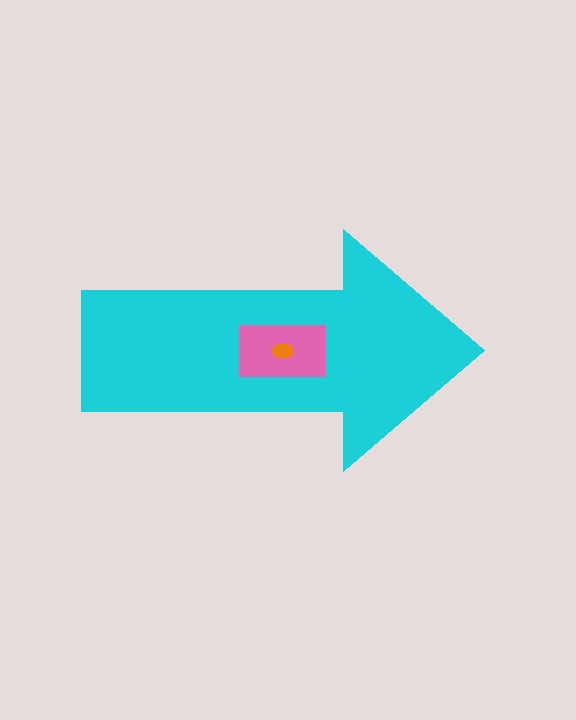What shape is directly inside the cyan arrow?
The pink rectangle.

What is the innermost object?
The orange ellipse.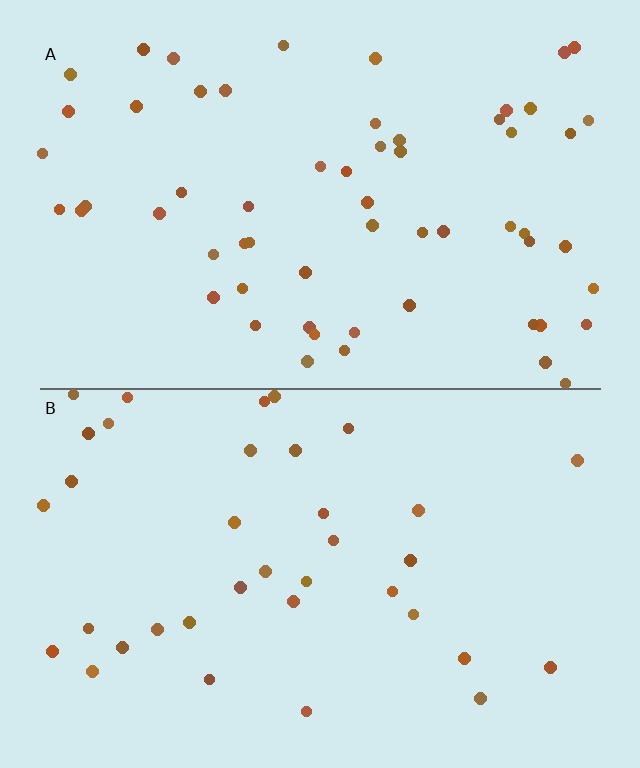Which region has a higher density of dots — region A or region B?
A (the top).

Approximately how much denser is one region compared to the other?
Approximately 1.6× — region A over region B.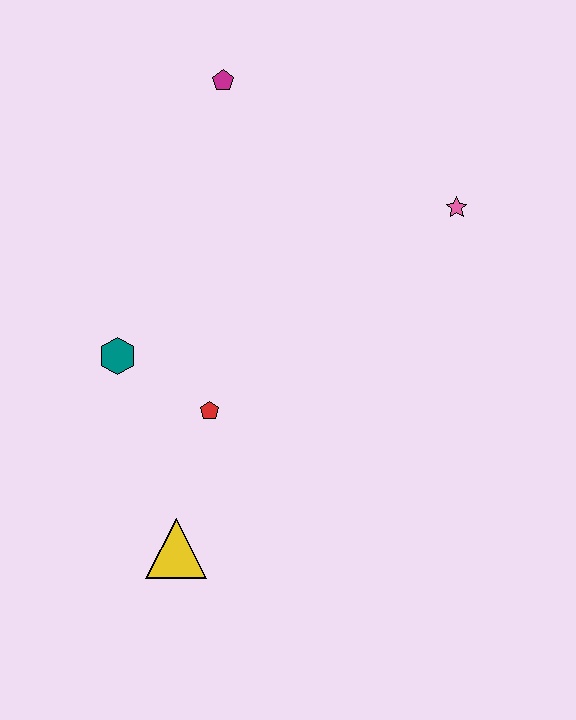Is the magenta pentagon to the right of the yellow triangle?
Yes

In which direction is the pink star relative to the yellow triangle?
The pink star is above the yellow triangle.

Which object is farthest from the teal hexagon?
The pink star is farthest from the teal hexagon.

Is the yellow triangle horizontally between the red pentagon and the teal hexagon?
Yes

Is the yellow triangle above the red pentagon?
No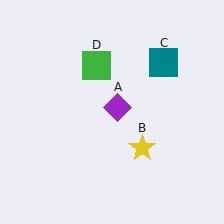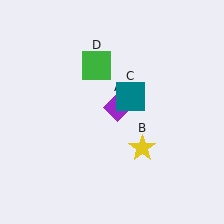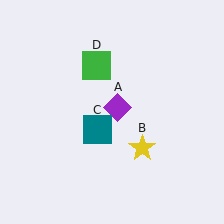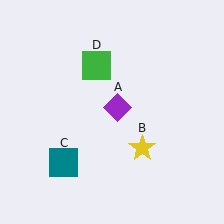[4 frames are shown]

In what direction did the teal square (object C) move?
The teal square (object C) moved down and to the left.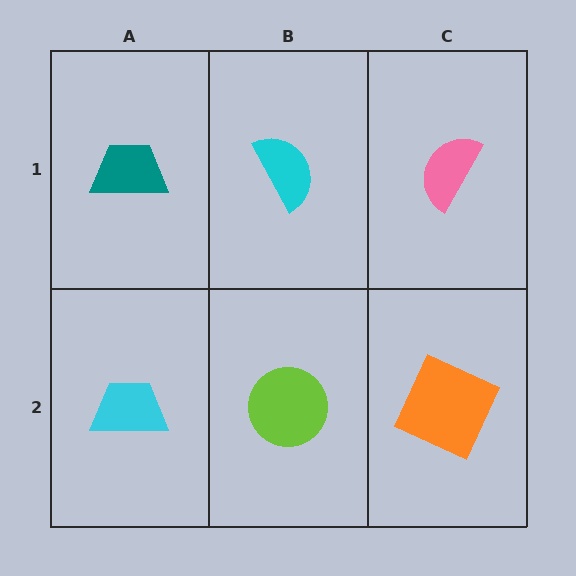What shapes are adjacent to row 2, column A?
A teal trapezoid (row 1, column A), a lime circle (row 2, column B).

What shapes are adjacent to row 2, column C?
A pink semicircle (row 1, column C), a lime circle (row 2, column B).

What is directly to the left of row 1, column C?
A cyan semicircle.